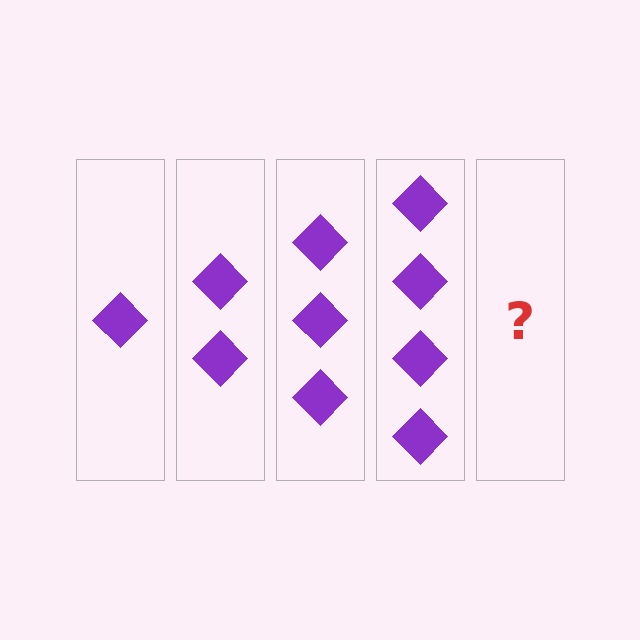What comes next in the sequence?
The next element should be 5 diamonds.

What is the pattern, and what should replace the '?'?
The pattern is that each step adds one more diamond. The '?' should be 5 diamonds.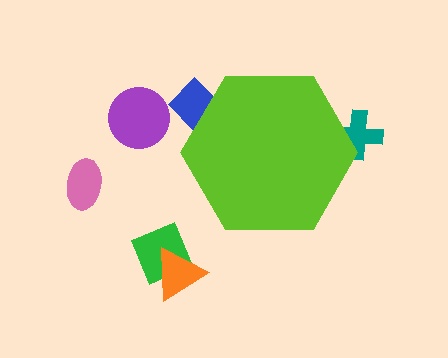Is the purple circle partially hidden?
No, the purple circle is fully visible.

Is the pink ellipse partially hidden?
No, the pink ellipse is fully visible.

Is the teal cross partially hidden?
Yes, the teal cross is partially hidden behind the lime hexagon.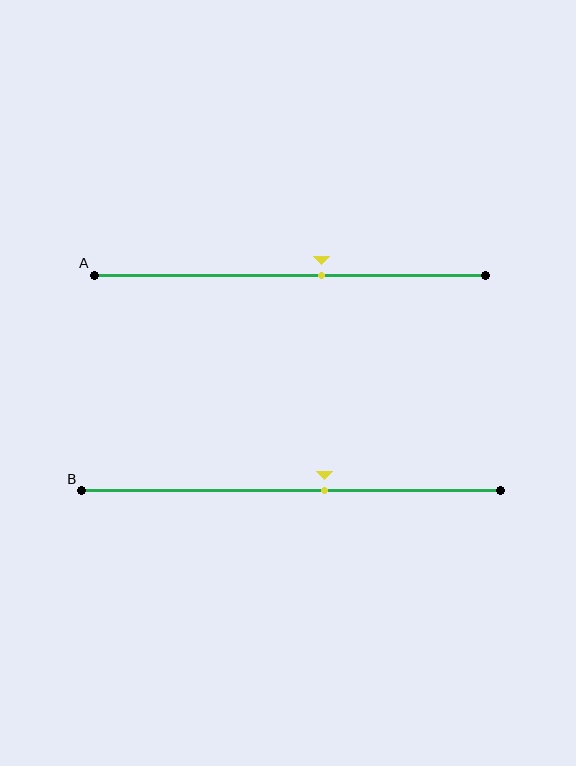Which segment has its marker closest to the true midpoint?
Segment B has its marker closest to the true midpoint.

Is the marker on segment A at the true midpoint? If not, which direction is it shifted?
No, the marker on segment A is shifted to the right by about 8% of the segment length.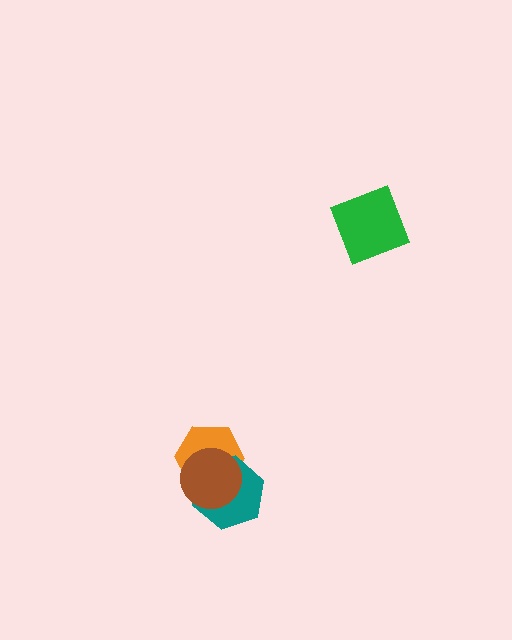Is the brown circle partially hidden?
No, no other shape covers it.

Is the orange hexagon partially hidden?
Yes, it is partially covered by another shape.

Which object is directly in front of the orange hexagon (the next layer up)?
The teal hexagon is directly in front of the orange hexagon.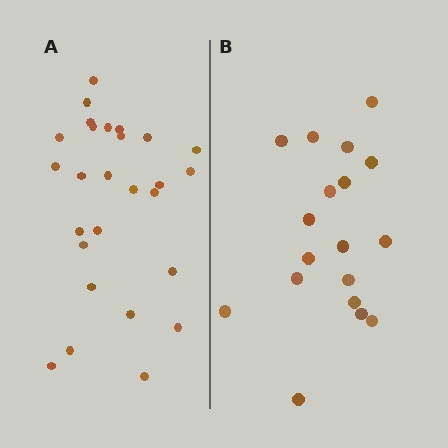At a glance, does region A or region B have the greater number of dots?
Region A (the left region) has more dots.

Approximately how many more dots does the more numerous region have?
Region A has roughly 8 or so more dots than region B.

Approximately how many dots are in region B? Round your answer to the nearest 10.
About 20 dots. (The exact count is 18, which rounds to 20.)